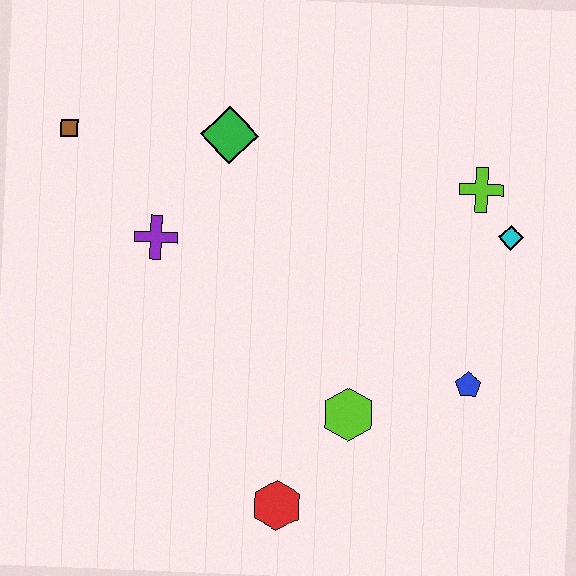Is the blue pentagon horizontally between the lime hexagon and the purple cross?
No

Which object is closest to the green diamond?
The purple cross is closest to the green diamond.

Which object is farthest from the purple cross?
The cyan diamond is farthest from the purple cross.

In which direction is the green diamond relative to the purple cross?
The green diamond is above the purple cross.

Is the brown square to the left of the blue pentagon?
Yes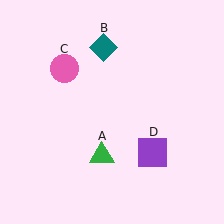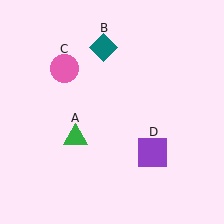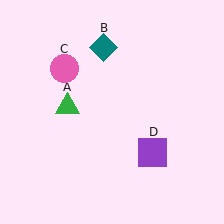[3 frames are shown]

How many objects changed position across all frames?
1 object changed position: green triangle (object A).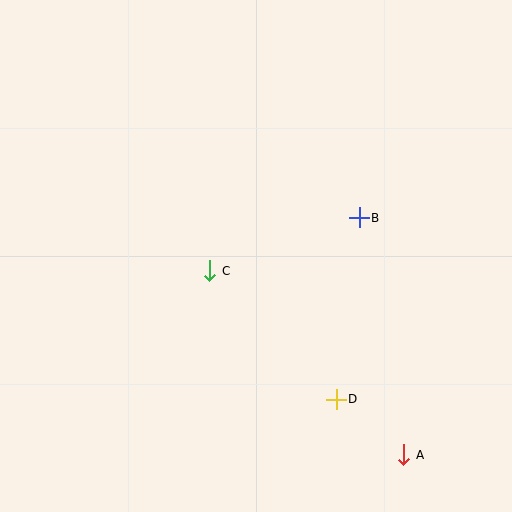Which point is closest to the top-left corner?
Point C is closest to the top-left corner.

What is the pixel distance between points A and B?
The distance between A and B is 241 pixels.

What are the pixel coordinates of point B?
Point B is at (359, 218).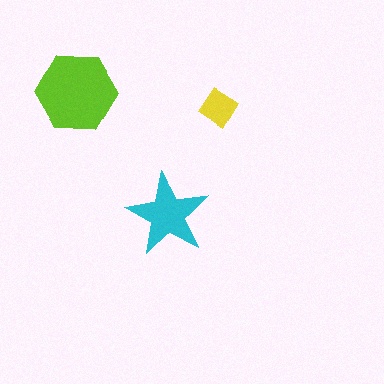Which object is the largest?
The lime hexagon.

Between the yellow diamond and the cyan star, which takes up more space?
The cyan star.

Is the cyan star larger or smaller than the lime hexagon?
Smaller.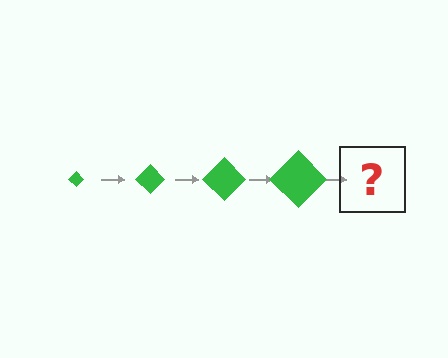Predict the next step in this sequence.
The next step is a green diamond, larger than the previous one.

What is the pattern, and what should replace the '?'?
The pattern is that the diamond gets progressively larger each step. The '?' should be a green diamond, larger than the previous one.